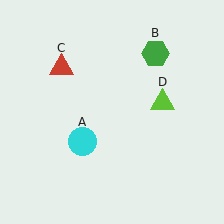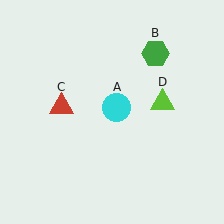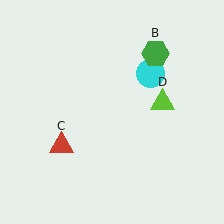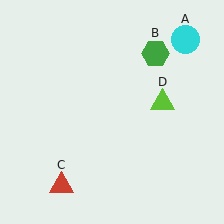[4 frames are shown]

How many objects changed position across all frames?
2 objects changed position: cyan circle (object A), red triangle (object C).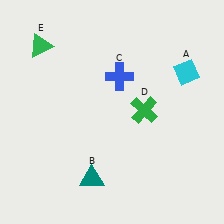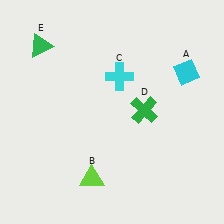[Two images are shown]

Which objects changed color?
B changed from teal to lime. C changed from blue to cyan.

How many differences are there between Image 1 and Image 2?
There are 2 differences between the two images.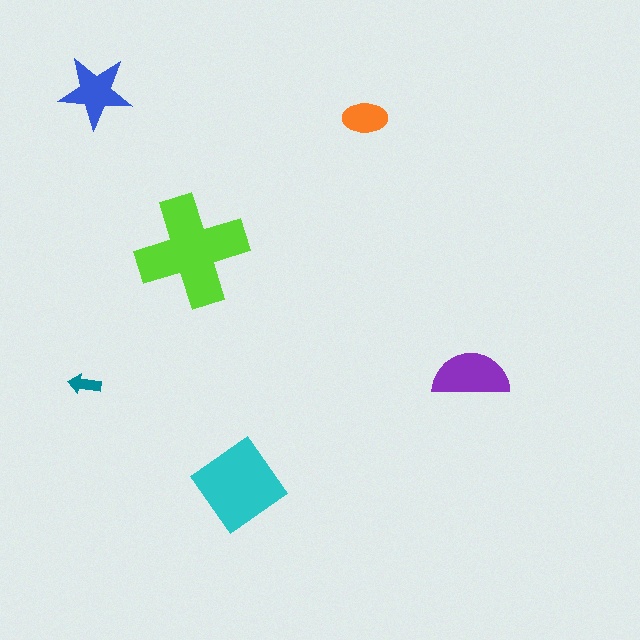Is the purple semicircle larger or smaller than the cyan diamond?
Smaller.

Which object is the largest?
The lime cross.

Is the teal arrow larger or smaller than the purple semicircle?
Smaller.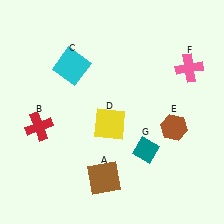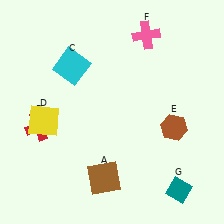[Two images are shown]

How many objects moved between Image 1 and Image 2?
3 objects moved between the two images.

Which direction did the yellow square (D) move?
The yellow square (D) moved left.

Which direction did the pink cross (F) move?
The pink cross (F) moved left.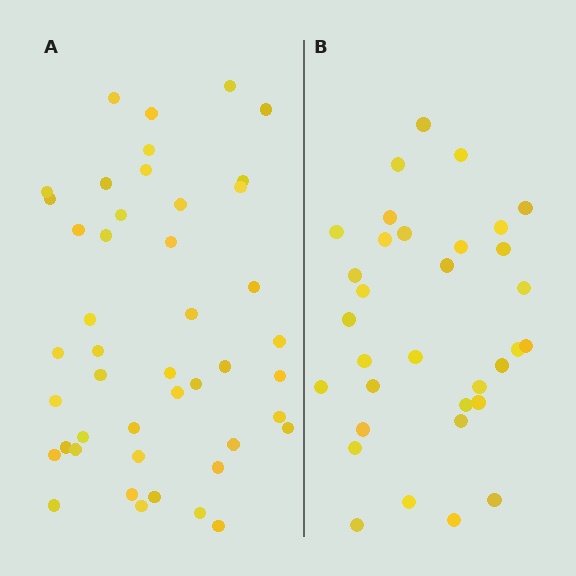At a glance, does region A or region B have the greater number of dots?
Region A (the left region) has more dots.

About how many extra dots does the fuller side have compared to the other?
Region A has roughly 12 or so more dots than region B.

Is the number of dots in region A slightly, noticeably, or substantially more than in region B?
Region A has noticeably more, but not dramatically so. The ratio is roughly 1.4 to 1.